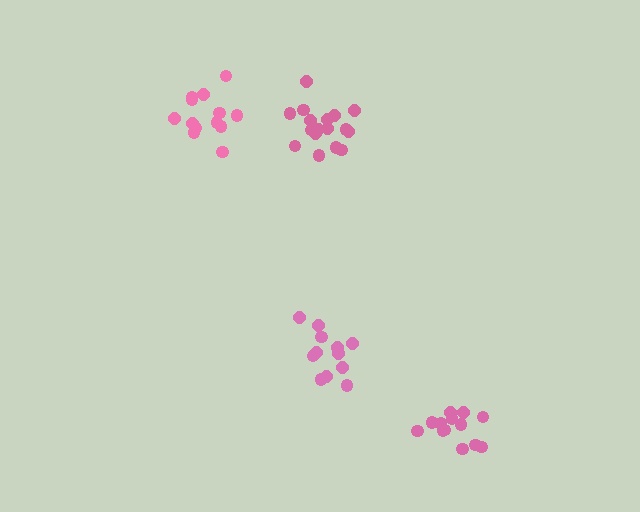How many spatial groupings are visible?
There are 4 spatial groupings.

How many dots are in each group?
Group 1: 12 dots, Group 2: 13 dots, Group 3: 13 dots, Group 4: 18 dots (56 total).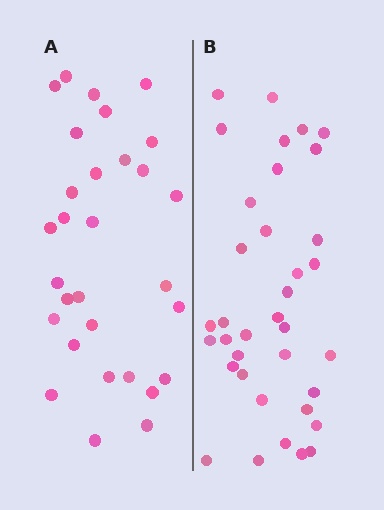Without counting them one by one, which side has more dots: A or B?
Region B (the right region) has more dots.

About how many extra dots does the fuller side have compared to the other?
Region B has about 6 more dots than region A.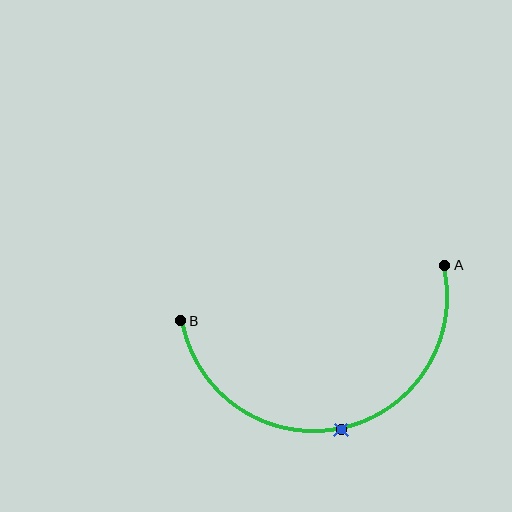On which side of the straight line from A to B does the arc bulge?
The arc bulges below the straight line connecting A and B.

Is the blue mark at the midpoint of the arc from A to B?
Yes. The blue mark lies on the arc at equal arc-length from both A and B — it is the arc midpoint.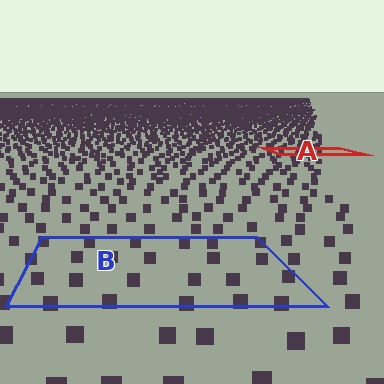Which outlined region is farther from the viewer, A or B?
Region A is farther from the viewer — the texture elements inside it appear smaller and more densely packed.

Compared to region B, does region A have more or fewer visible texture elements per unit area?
Region A has more texture elements per unit area — they are packed more densely because it is farther away.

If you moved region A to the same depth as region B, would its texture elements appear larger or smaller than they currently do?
They would appear larger. At a closer depth, the same texture elements are projected at a bigger on-screen size.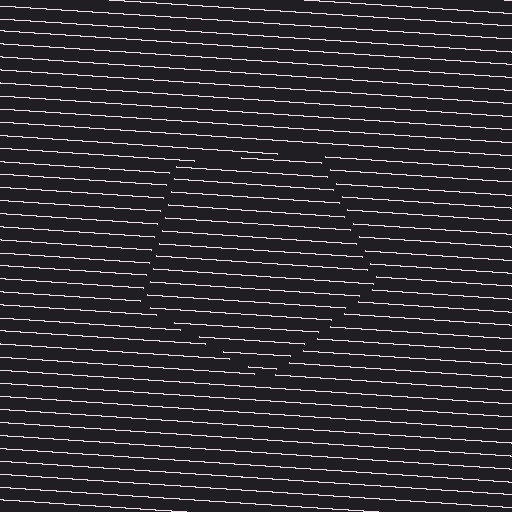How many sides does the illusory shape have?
5 sides — the line-ends trace a pentagon.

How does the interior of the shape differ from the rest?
The interior of the shape contains the same grating, shifted by half a period — the contour is defined by the phase discontinuity where line-ends from the inner and outer gratings abut.